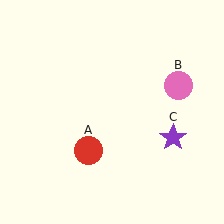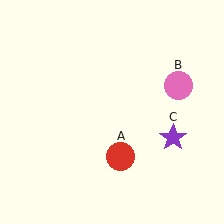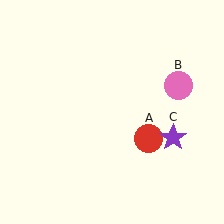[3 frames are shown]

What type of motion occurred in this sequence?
The red circle (object A) rotated counterclockwise around the center of the scene.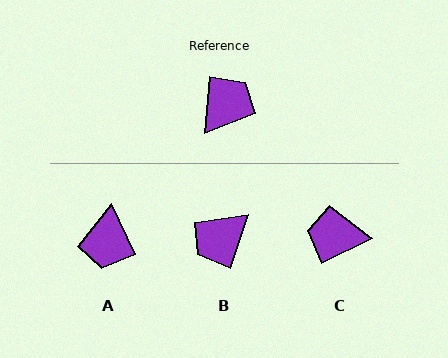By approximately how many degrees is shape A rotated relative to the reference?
Approximately 149 degrees clockwise.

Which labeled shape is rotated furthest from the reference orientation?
B, about 167 degrees away.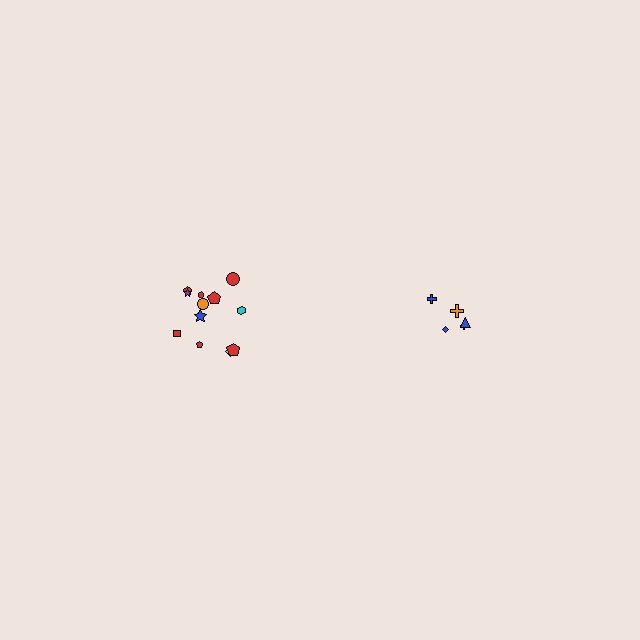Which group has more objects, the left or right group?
The left group.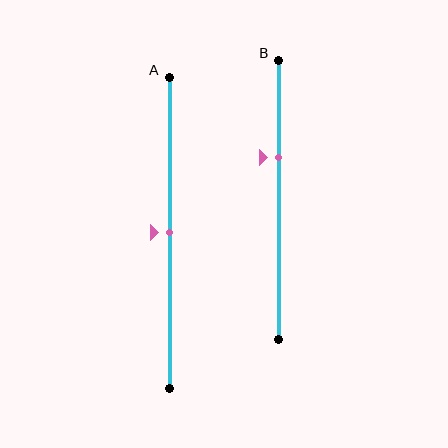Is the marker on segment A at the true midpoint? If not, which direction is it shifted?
Yes, the marker on segment A is at the true midpoint.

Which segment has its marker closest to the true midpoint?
Segment A has its marker closest to the true midpoint.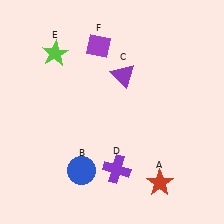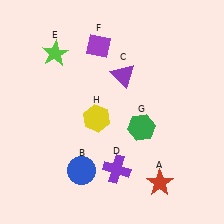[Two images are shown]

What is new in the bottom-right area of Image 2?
A green hexagon (G) was added in the bottom-right area of Image 2.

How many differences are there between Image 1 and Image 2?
There are 2 differences between the two images.